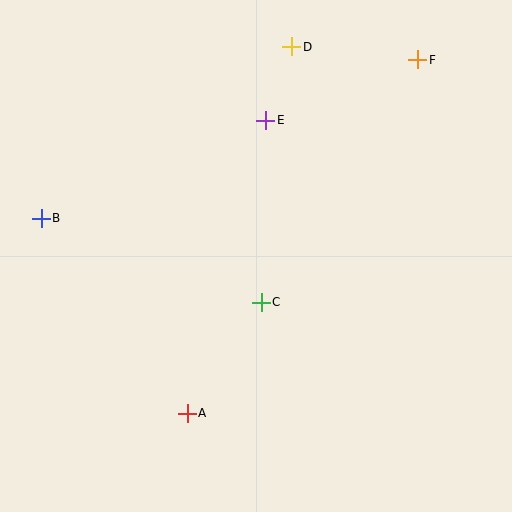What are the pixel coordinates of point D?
Point D is at (292, 47).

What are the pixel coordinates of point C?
Point C is at (261, 302).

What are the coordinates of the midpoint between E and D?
The midpoint between E and D is at (279, 83).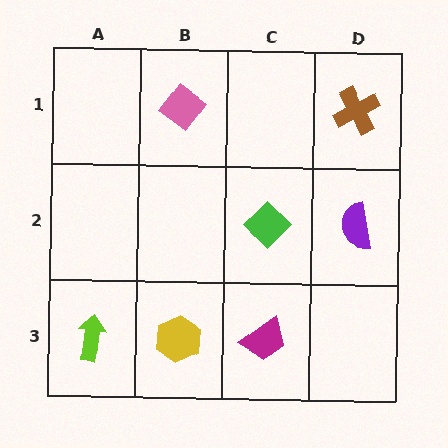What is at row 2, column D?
A purple semicircle.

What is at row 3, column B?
A yellow hexagon.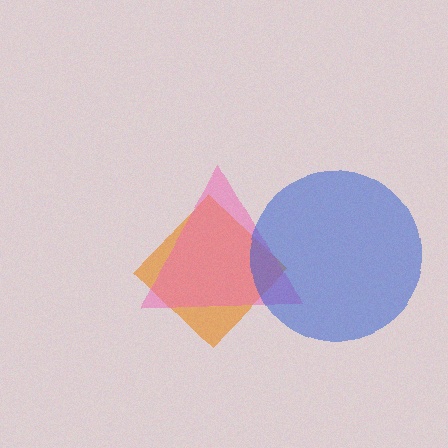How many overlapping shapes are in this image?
There are 3 overlapping shapes in the image.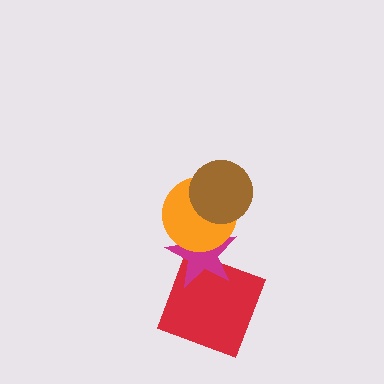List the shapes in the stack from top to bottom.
From top to bottom: the brown circle, the orange circle, the magenta star, the red square.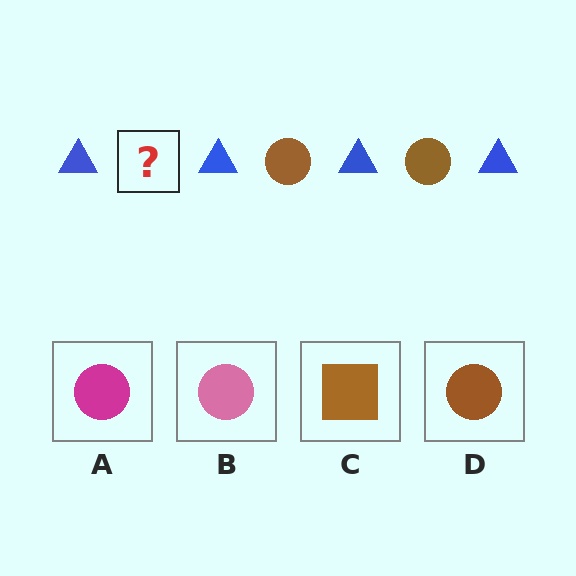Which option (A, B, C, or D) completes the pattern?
D.